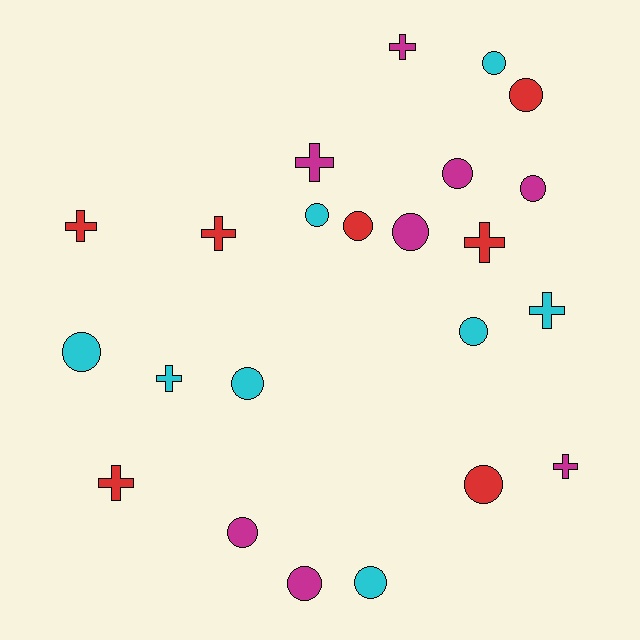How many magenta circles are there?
There are 5 magenta circles.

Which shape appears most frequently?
Circle, with 14 objects.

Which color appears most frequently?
Magenta, with 8 objects.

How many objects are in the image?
There are 23 objects.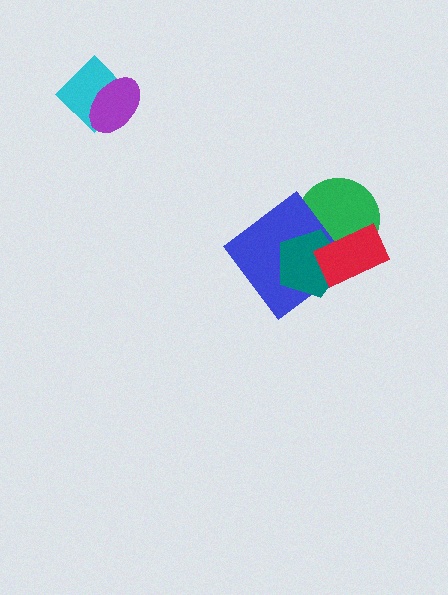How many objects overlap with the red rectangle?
3 objects overlap with the red rectangle.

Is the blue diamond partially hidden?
Yes, it is partially covered by another shape.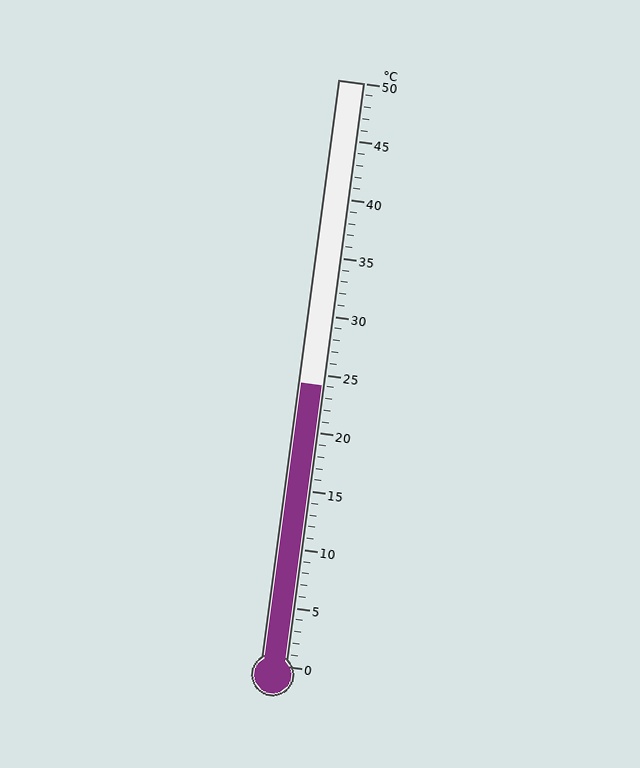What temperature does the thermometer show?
The thermometer shows approximately 24°C.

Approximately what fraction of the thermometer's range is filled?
The thermometer is filled to approximately 50% of its range.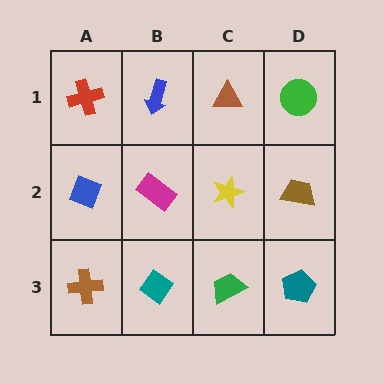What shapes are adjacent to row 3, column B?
A magenta rectangle (row 2, column B), a brown cross (row 3, column A), a green trapezoid (row 3, column C).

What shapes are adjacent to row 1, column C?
A yellow star (row 2, column C), a blue arrow (row 1, column B), a green circle (row 1, column D).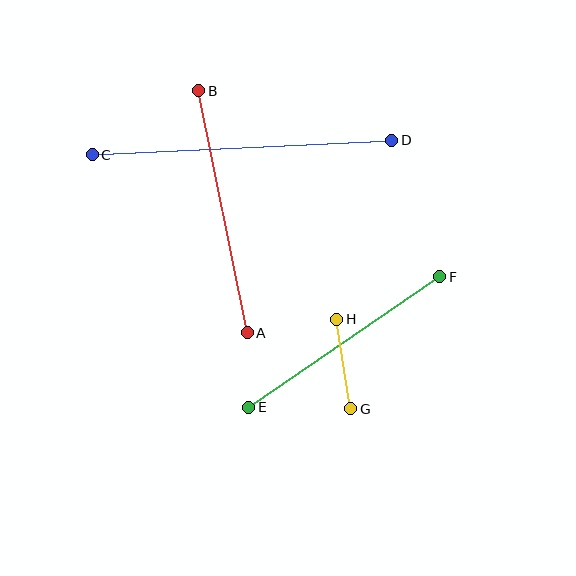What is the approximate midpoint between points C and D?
The midpoint is at approximately (242, 147) pixels.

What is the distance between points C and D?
The distance is approximately 300 pixels.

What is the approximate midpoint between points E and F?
The midpoint is at approximately (344, 342) pixels.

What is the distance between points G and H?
The distance is approximately 90 pixels.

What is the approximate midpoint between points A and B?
The midpoint is at approximately (223, 212) pixels.